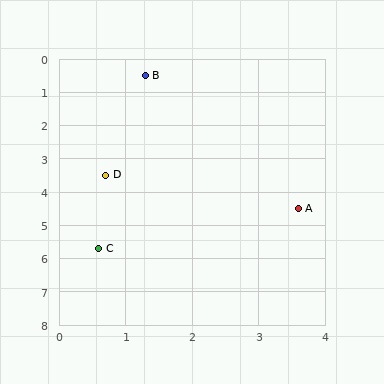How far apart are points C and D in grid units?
Points C and D are about 2.2 grid units apart.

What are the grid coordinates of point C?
Point C is at approximately (0.6, 5.7).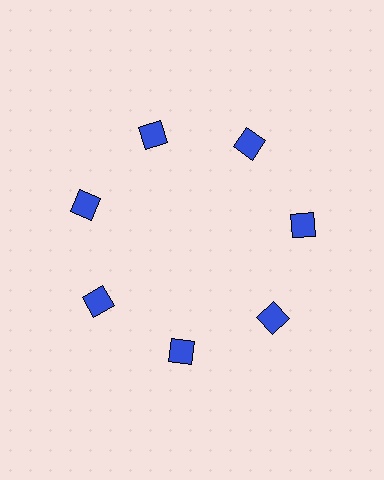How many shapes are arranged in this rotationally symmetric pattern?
There are 7 shapes, arranged in 7 groups of 1.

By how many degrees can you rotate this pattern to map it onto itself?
The pattern maps onto itself every 51 degrees of rotation.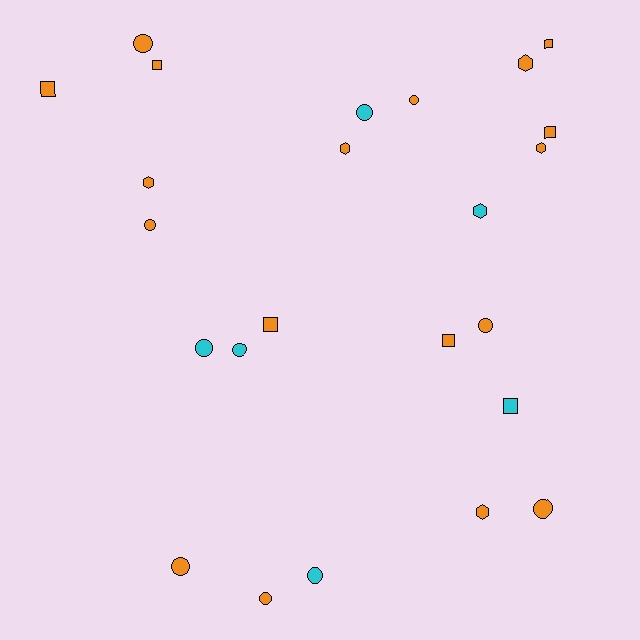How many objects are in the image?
There are 24 objects.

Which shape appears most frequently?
Circle, with 11 objects.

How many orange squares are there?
There are 6 orange squares.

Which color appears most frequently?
Orange, with 18 objects.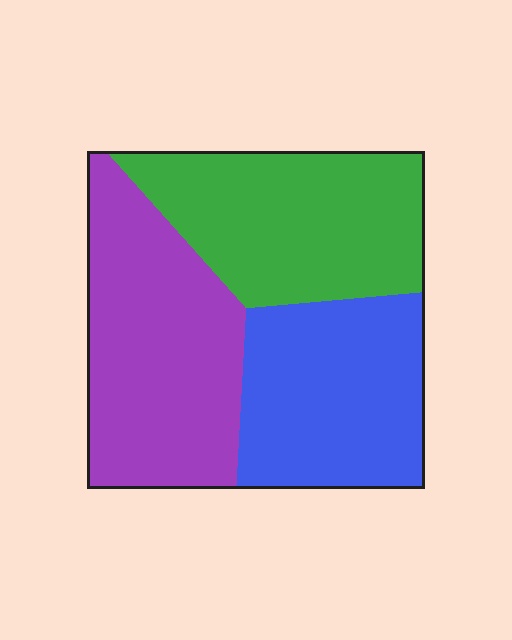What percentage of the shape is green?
Green covers 33% of the shape.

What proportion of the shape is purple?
Purple covers about 35% of the shape.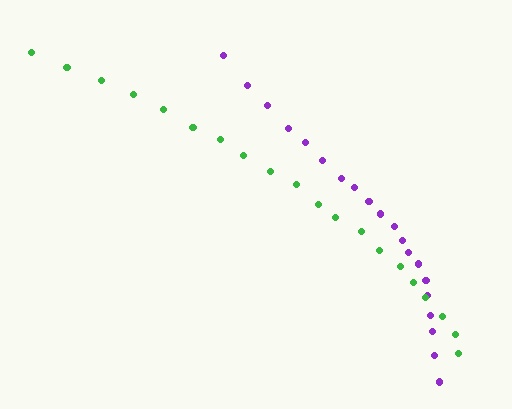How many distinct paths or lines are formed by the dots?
There are 2 distinct paths.